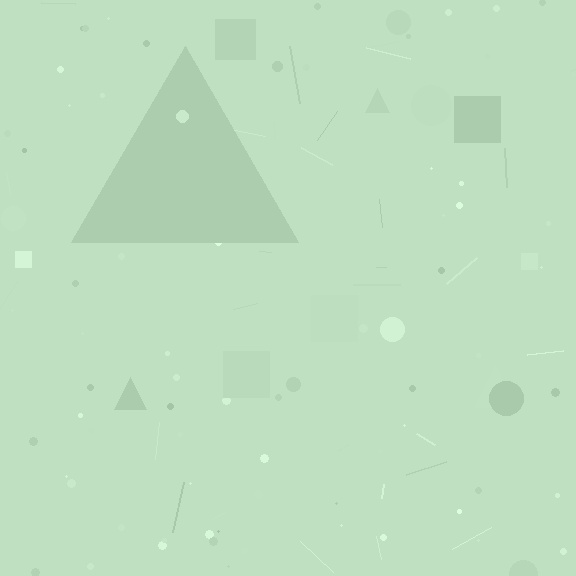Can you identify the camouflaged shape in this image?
The camouflaged shape is a triangle.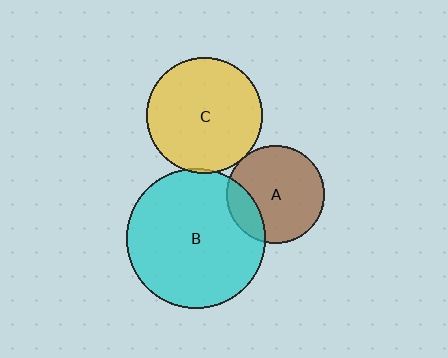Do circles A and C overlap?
Yes.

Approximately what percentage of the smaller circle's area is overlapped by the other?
Approximately 5%.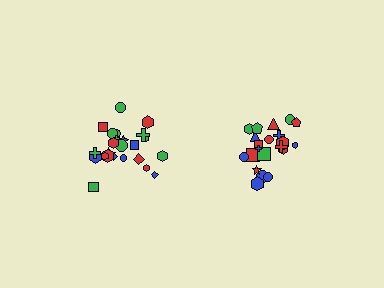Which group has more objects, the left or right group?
The left group.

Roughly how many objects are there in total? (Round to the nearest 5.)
Roughly 45 objects in total.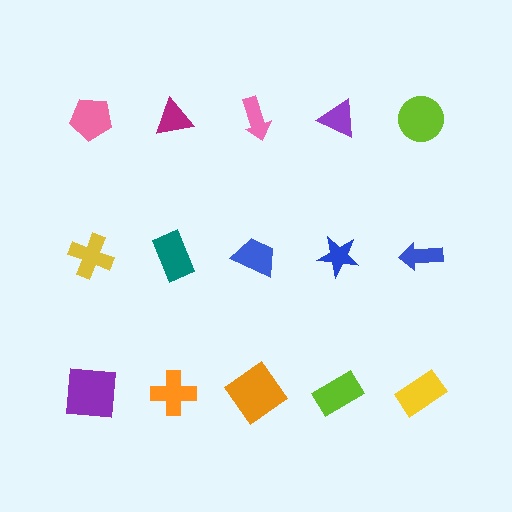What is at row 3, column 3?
An orange diamond.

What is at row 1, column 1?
A pink pentagon.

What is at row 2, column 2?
A teal rectangle.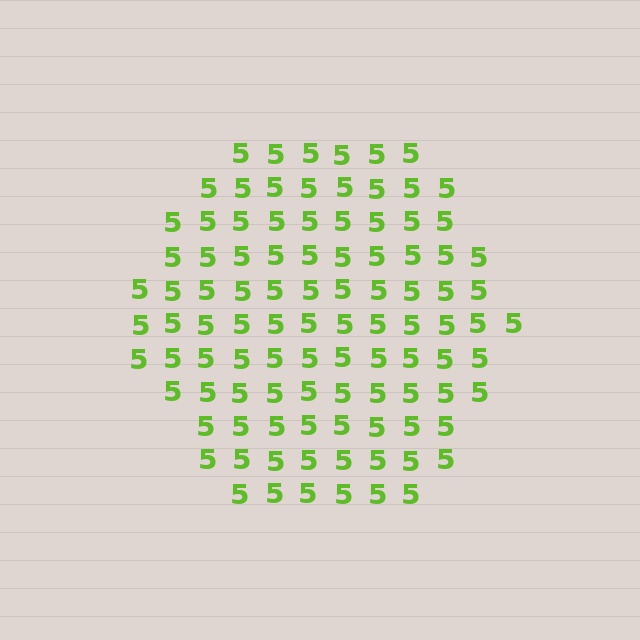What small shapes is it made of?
It is made of small digit 5's.